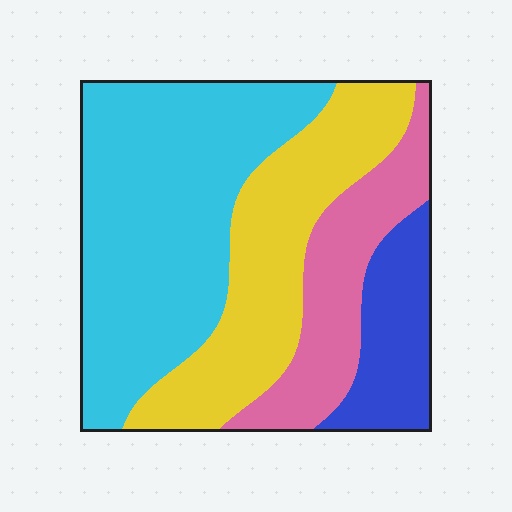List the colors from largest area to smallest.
From largest to smallest: cyan, yellow, pink, blue.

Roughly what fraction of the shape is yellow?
Yellow covers around 25% of the shape.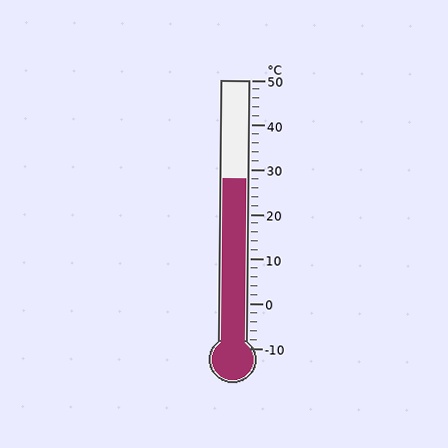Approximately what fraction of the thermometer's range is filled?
The thermometer is filled to approximately 65% of its range.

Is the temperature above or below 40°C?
The temperature is below 40°C.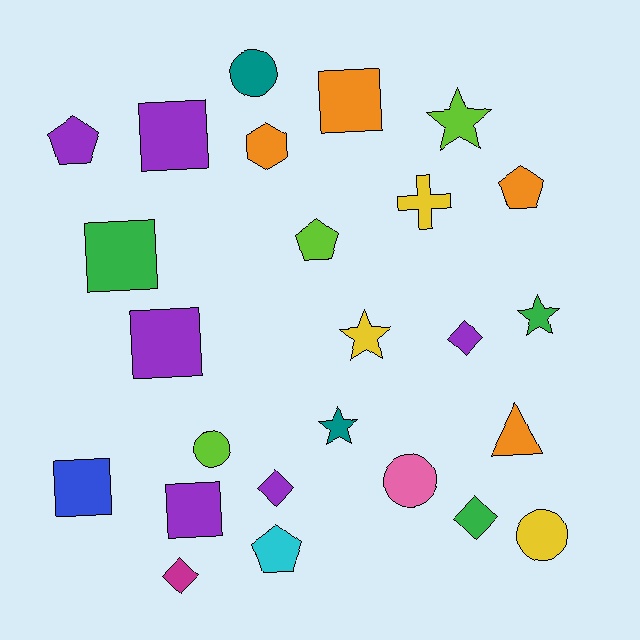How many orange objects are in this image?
There are 4 orange objects.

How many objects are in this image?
There are 25 objects.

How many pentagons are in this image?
There are 4 pentagons.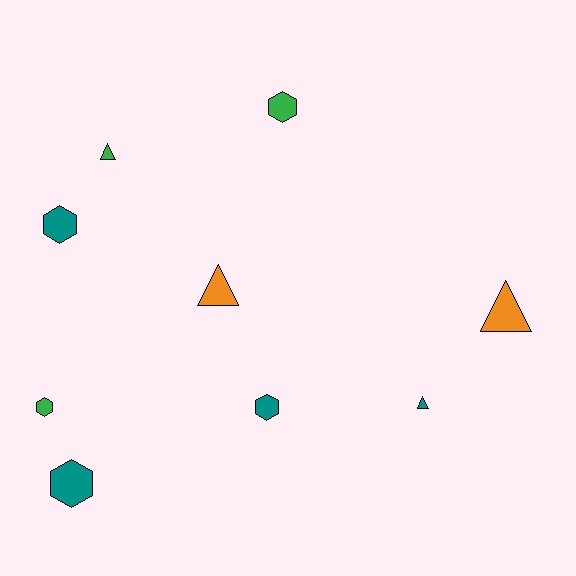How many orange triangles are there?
There are 2 orange triangles.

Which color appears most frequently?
Teal, with 4 objects.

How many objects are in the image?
There are 9 objects.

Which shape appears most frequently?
Hexagon, with 5 objects.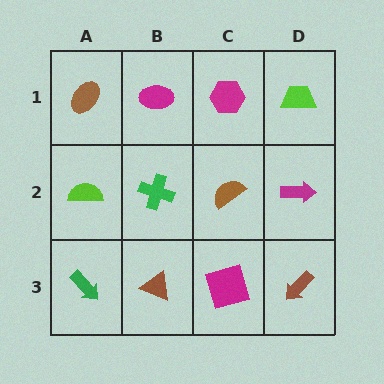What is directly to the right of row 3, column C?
A brown arrow.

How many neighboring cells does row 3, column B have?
3.